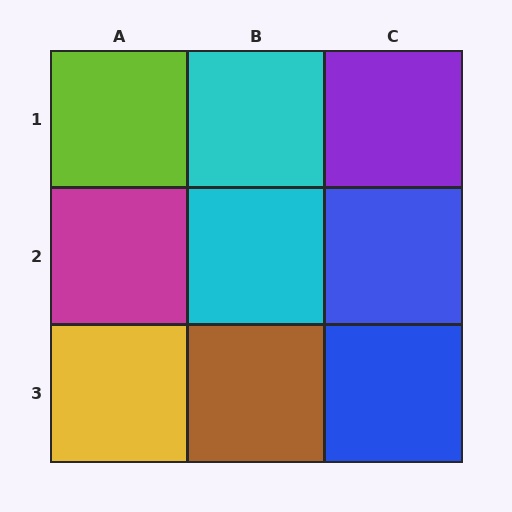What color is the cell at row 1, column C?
Purple.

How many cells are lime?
1 cell is lime.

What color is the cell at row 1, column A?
Lime.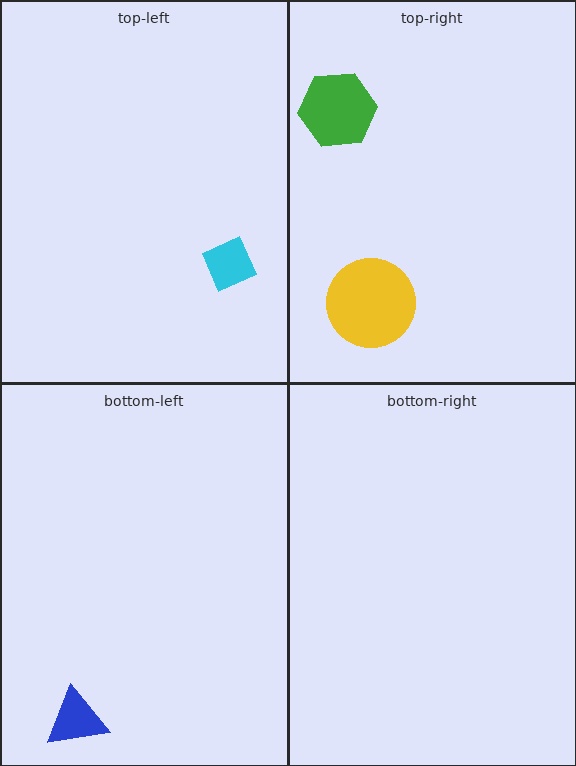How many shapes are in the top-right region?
2.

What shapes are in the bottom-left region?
The blue triangle.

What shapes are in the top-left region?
The cyan diamond.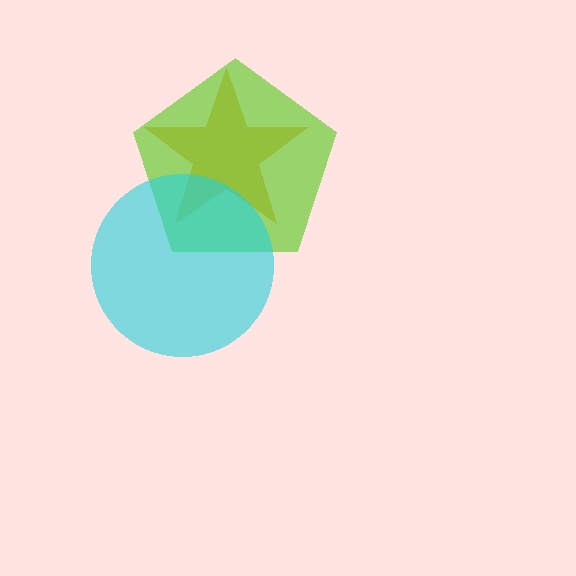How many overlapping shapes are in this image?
There are 3 overlapping shapes in the image.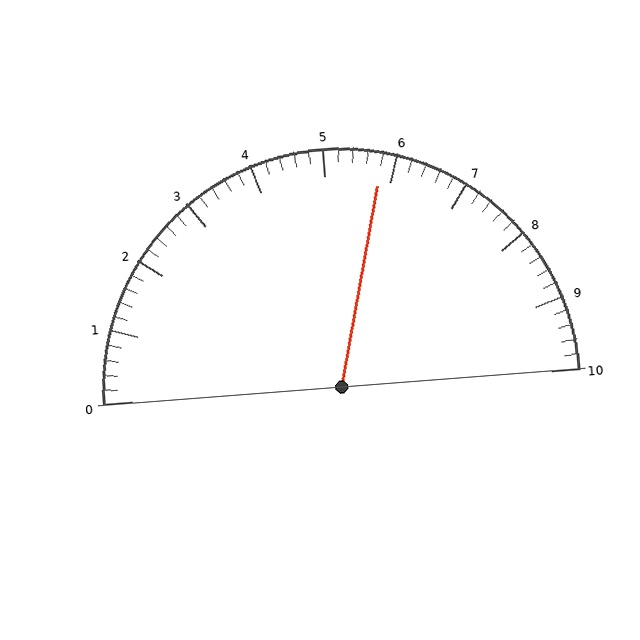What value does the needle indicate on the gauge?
The needle indicates approximately 5.8.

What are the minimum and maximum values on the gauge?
The gauge ranges from 0 to 10.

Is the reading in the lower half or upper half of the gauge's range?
The reading is in the upper half of the range (0 to 10).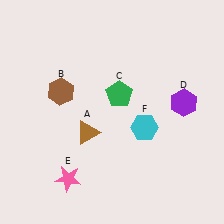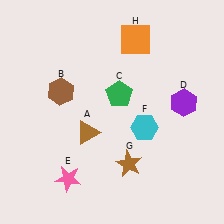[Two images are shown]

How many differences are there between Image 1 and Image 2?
There are 2 differences between the two images.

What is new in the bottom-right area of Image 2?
A brown star (G) was added in the bottom-right area of Image 2.